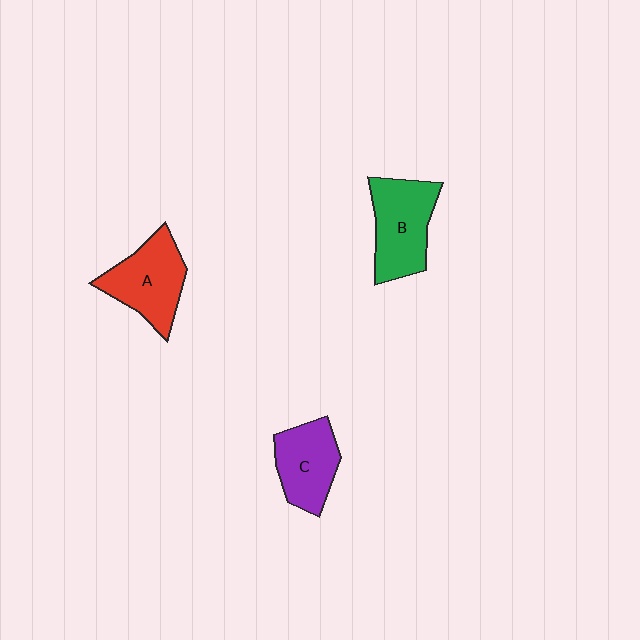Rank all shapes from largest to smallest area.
From largest to smallest: B (green), A (red), C (purple).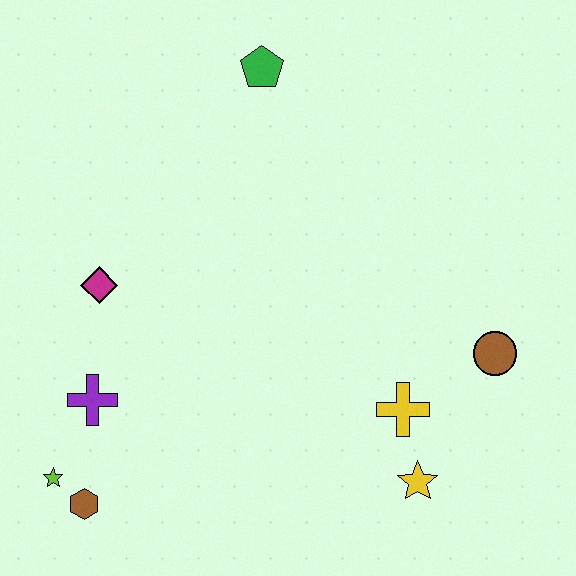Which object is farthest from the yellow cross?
The green pentagon is farthest from the yellow cross.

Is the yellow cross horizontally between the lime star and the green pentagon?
No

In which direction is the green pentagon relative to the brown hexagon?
The green pentagon is above the brown hexagon.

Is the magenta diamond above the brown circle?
Yes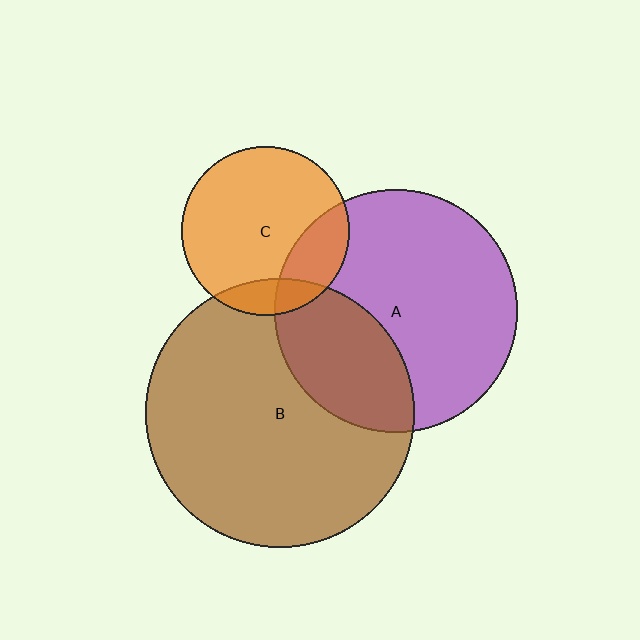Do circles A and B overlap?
Yes.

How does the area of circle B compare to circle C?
Approximately 2.6 times.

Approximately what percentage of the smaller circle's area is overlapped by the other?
Approximately 30%.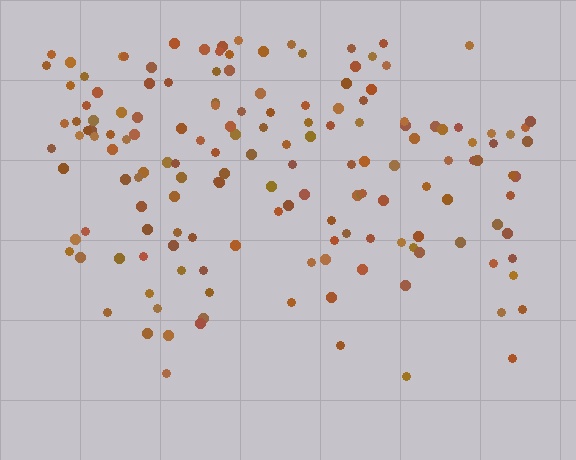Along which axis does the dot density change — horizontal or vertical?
Vertical.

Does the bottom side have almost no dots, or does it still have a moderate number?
Still a moderate number, just noticeably fewer than the top.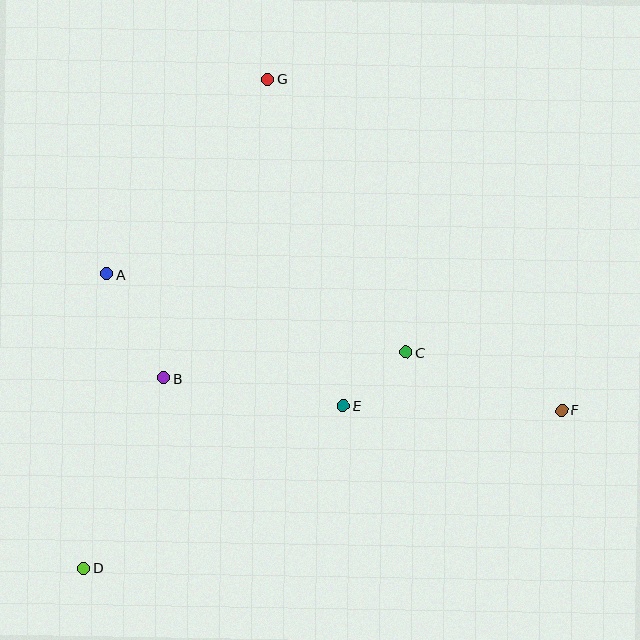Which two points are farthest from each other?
Points D and G are farthest from each other.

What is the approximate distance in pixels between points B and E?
The distance between B and E is approximately 182 pixels.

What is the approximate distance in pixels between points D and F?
The distance between D and F is approximately 504 pixels.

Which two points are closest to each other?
Points C and E are closest to each other.